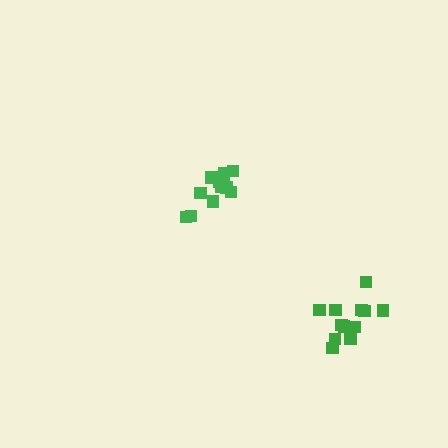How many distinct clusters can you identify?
There are 2 distinct clusters.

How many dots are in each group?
Group 1: 12 dots, Group 2: 12 dots (24 total).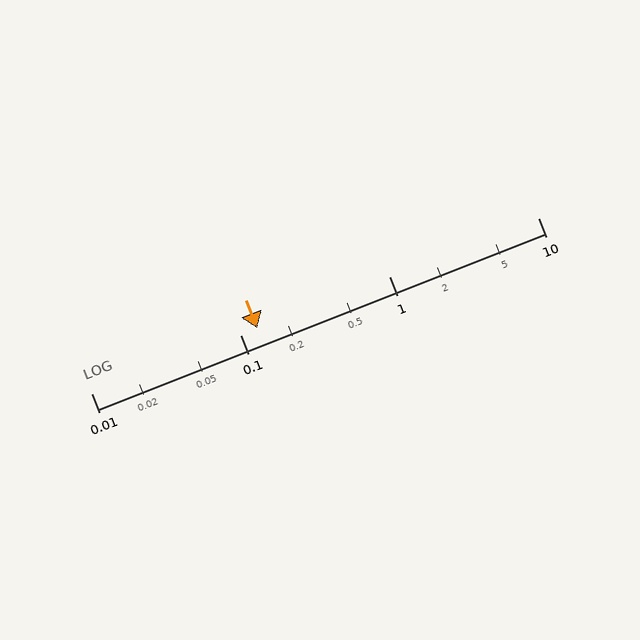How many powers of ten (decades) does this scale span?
The scale spans 3 decades, from 0.01 to 10.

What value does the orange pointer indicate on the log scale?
The pointer indicates approximately 0.13.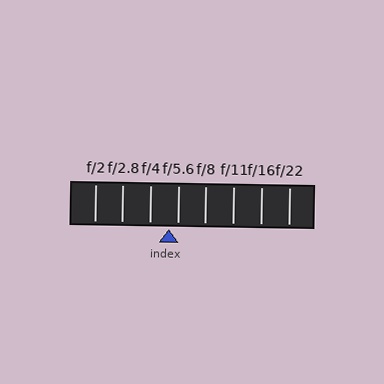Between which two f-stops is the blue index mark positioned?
The index mark is between f/4 and f/5.6.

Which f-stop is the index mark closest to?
The index mark is closest to f/5.6.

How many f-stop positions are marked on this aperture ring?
There are 8 f-stop positions marked.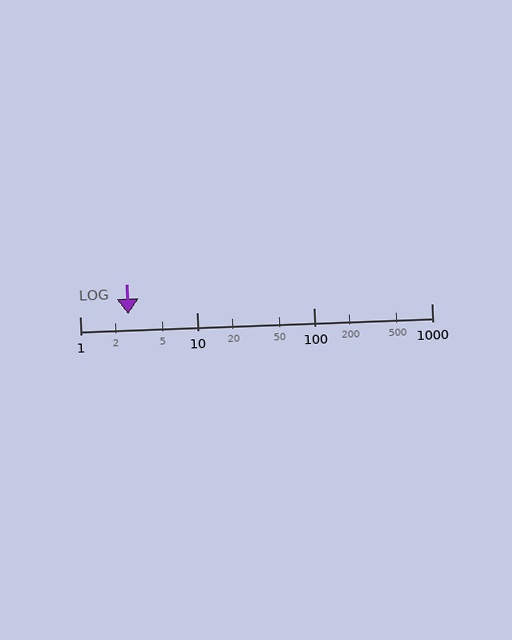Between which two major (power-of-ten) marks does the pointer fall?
The pointer is between 1 and 10.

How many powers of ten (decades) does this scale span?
The scale spans 3 decades, from 1 to 1000.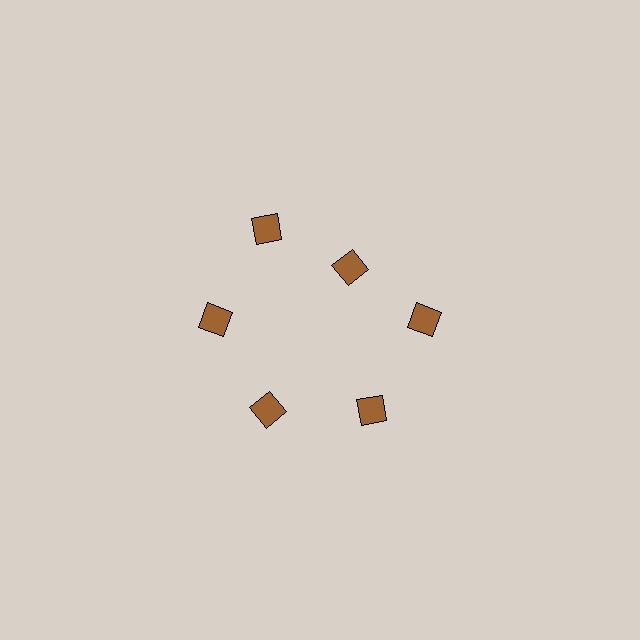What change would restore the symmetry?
The symmetry would be restored by moving it outward, back onto the ring so that all 6 diamonds sit at equal angles and equal distance from the center.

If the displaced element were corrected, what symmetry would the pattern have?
It would have 6-fold rotational symmetry — the pattern would map onto itself every 60 degrees.